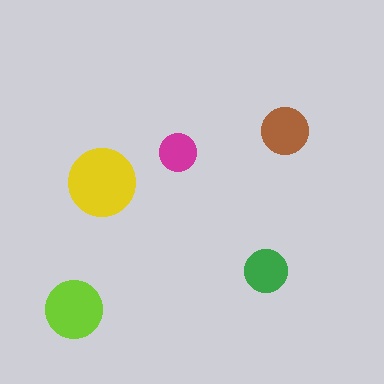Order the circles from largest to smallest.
the yellow one, the lime one, the brown one, the green one, the magenta one.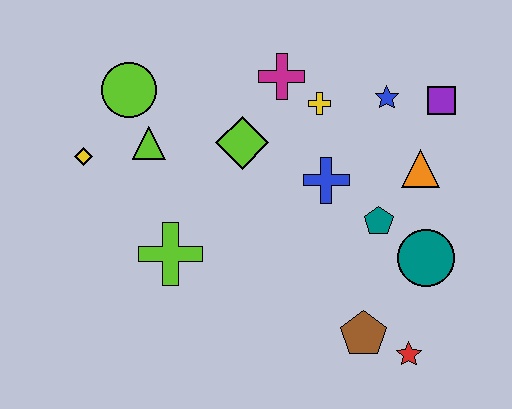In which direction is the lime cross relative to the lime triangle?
The lime cross is below the lime triangle.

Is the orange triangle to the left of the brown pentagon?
No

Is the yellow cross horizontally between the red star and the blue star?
No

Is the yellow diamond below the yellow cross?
Yes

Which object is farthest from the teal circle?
The yellow diamond is farthest from the teal circle.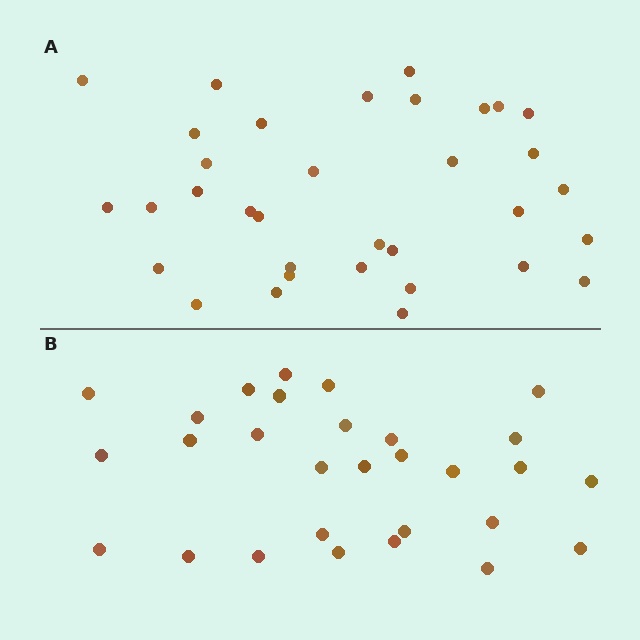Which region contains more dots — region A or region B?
Region A (the top region) has more dots.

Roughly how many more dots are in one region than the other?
Region A has about 5 more dots than region B.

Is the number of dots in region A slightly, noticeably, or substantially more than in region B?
Region A has only slightly more — the two regions are fairly close. The ratio is roughly 1.2 to 1.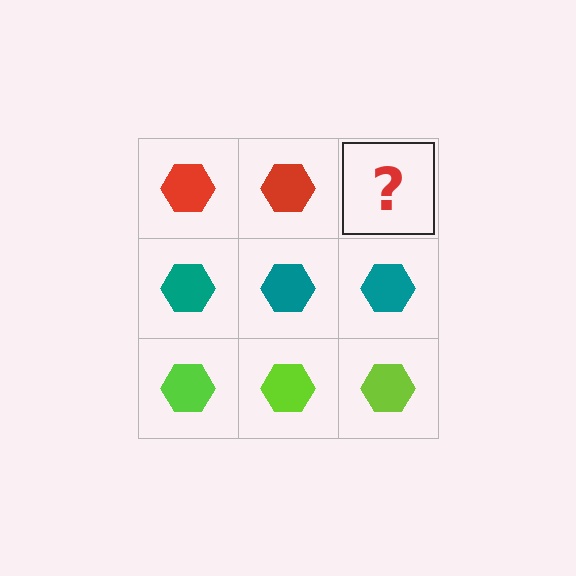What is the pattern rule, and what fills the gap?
The rule is that each row has a consistent color. The gap should be filled with a red hexagon.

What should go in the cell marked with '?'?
The missing cell should contain a red hexagon.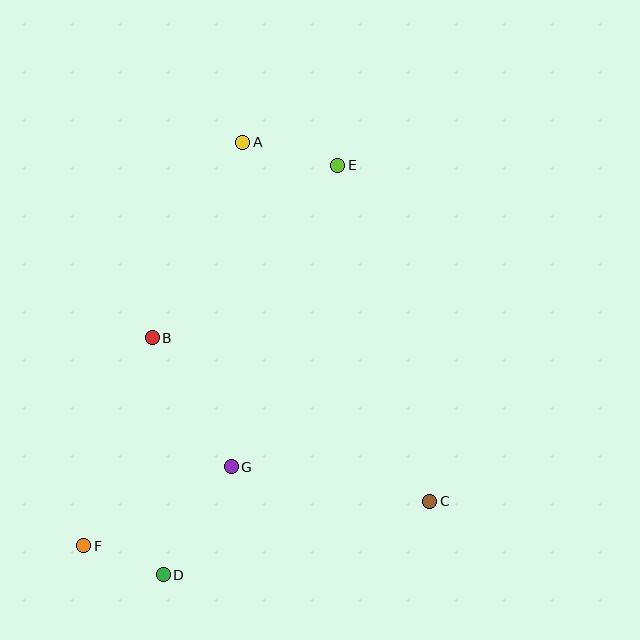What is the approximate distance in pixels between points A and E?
The distance between A and E is approximately 98 pixels.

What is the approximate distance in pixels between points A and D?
The distance between A and D is approximately 440 pixels.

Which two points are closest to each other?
Points D and F are closest to each other.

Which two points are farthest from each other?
Points E and F are farthest from each other.